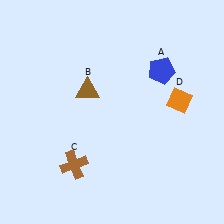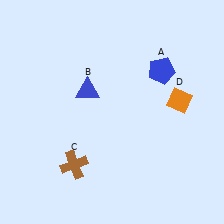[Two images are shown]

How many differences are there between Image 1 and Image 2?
There is 1 difference between the two images.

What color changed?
The triangle (B) changed from brown in Image 1 to blue in Image 2.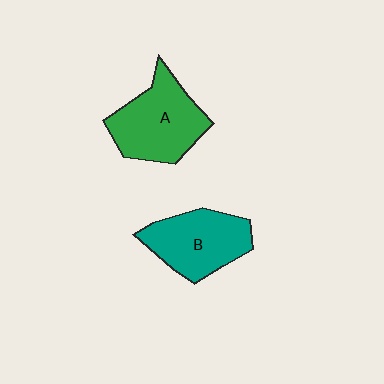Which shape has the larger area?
Shape A (green).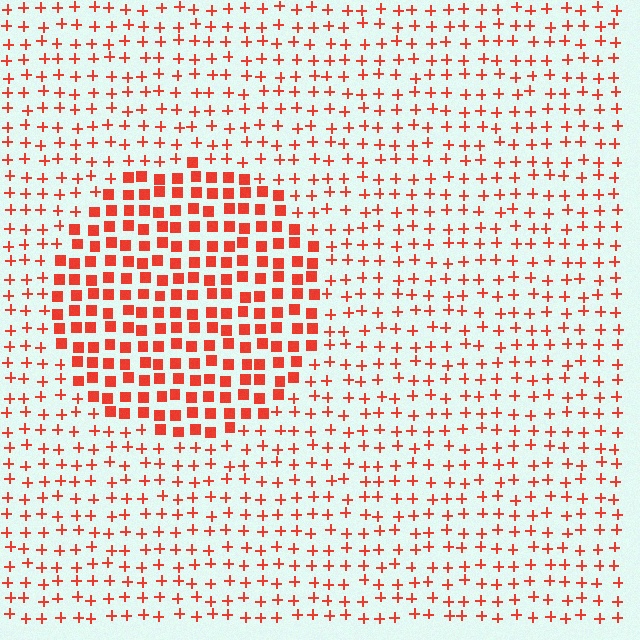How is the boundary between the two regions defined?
The boundary is defined by a change in element shape: squares inside vs. plus signs outside. All elements share the same color and spacing.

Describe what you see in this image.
The image is filled with small red elements arranged in a uniform grid. A circle-shaped region contains squares, while the surrounding area contains plus signs. The boundary is defined purely by the change in element shape.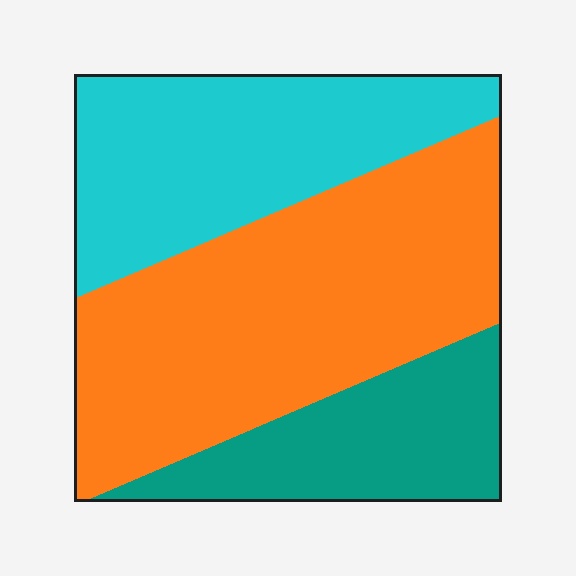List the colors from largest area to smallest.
From largest to smallest: orange, cyan, teal.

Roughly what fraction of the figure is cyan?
Cyan covers roughly 30% of the figure.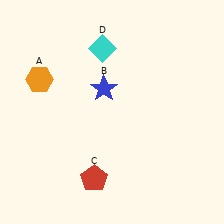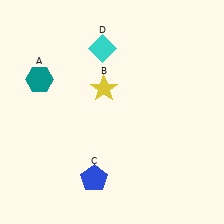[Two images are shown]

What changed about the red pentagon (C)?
In Image 1, C is red. In Image 2, it changed to blue.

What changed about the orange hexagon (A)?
In Image 1, A is orange. In Image 2, it changed to teal.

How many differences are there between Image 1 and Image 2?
There are 3 differences between the two images.